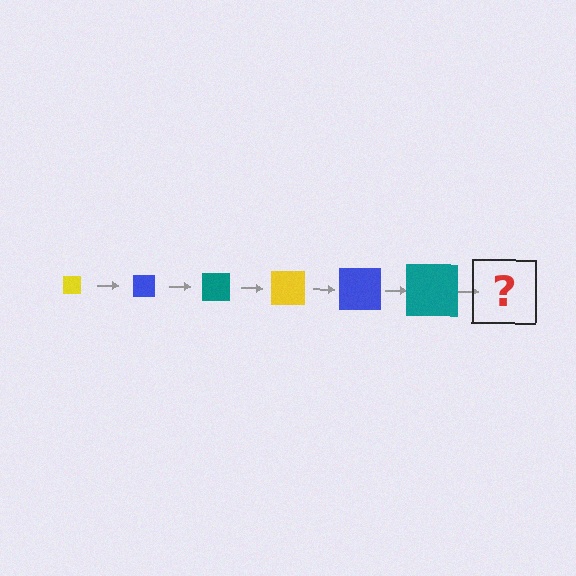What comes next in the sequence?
The next element should be a yellow square, larger than the previous one.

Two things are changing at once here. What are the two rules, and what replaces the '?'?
The two rules are that the square grows larger each step and the color cycles through yellow, blue, and teal. The '?' should be a yellow square, larger than the previous one.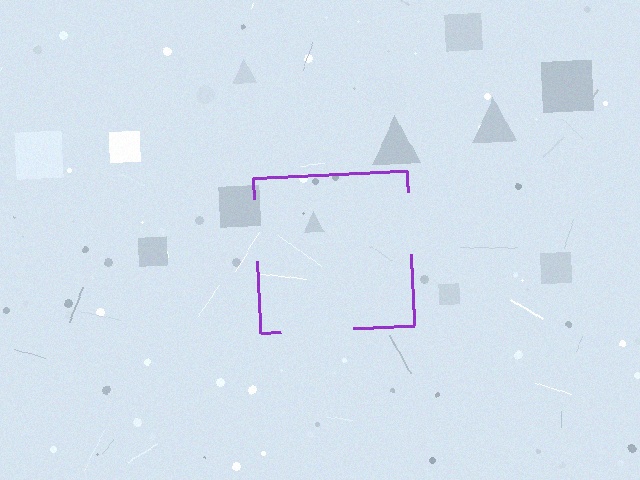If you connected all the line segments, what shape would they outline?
They would outline a square.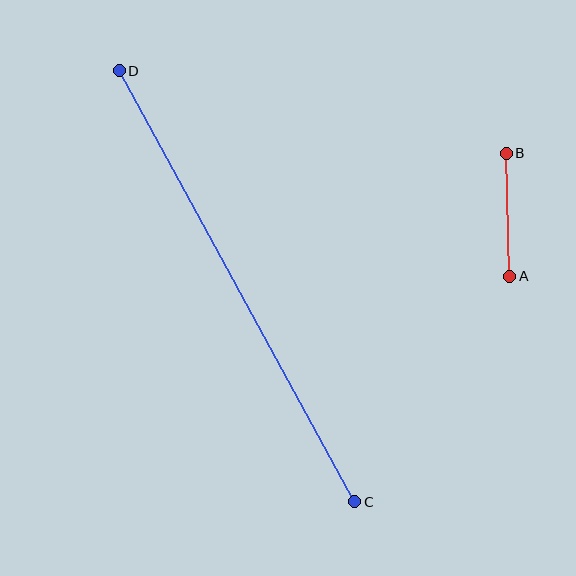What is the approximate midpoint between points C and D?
The midpoint is at approximately (237, 286) pixels.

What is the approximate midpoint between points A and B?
The midpoint is at approximately (508, 215) pixels.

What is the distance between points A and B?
The distance is approximately 123 pixels.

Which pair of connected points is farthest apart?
Points C and D are farthest apart.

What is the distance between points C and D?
The distance is approximately 491 pixels.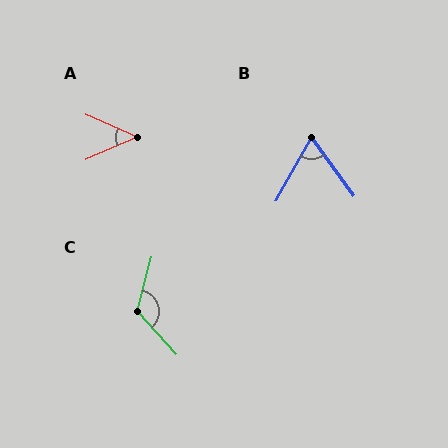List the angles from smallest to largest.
A (47°), B (66°), C (122°).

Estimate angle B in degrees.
Approximately 66 degrees.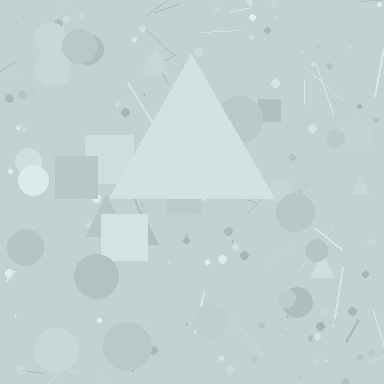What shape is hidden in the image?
A triangle is hidden in the image.